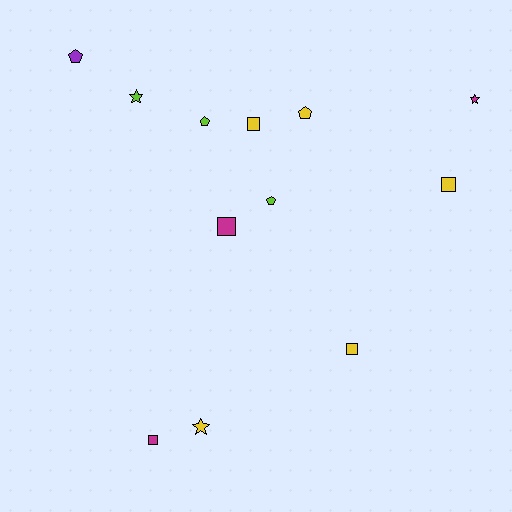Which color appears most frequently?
Yellow, with 5 objects.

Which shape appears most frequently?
Square, with 5 objects.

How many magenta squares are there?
There are 2 magenta squares.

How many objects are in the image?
There are 12 objects.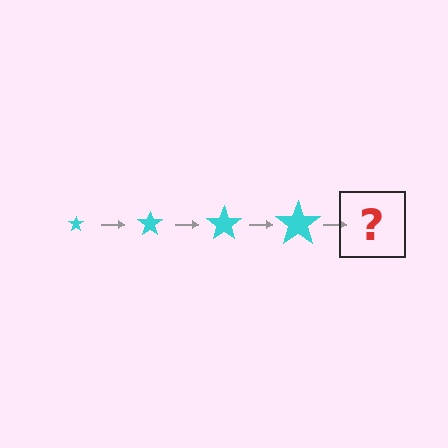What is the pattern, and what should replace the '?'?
The pattern is that the star gets progressively larger each step. The '?' should be a cyan star, larger than the previous one.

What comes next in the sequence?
The next element should be a cyan star, larger than the previous one.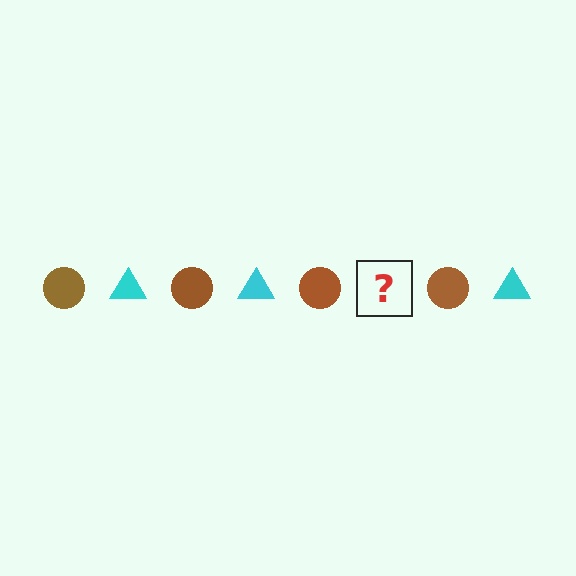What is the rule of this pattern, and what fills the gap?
The rule is that the pattern alternates between brown circle and cyan triangle. The gap should be filled with a cyan triangle.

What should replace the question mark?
The question mark should be replaced with a cyan triangle.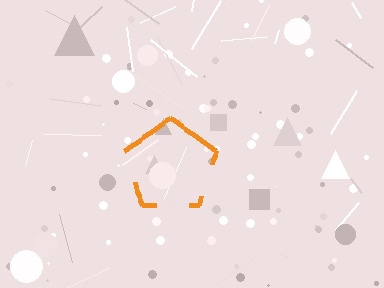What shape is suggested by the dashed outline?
The dashed outline suggests a pentagon.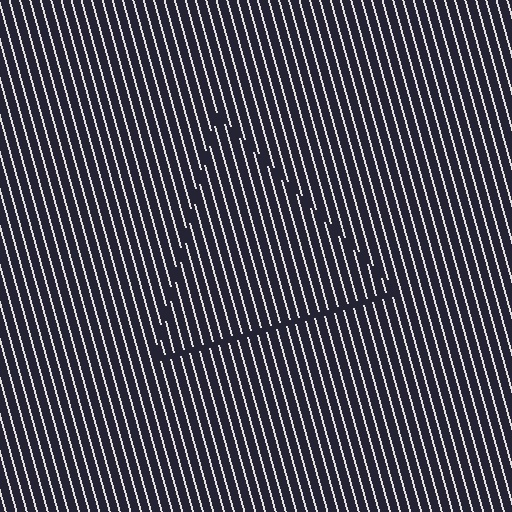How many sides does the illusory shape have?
3 sides — the line-ends trace a triangle.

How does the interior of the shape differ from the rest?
The interior of the shape contains the same grating, shifted by half a period — the contour is defined by the phase discontinuity where line-ends from the inner and outer gratings abut.